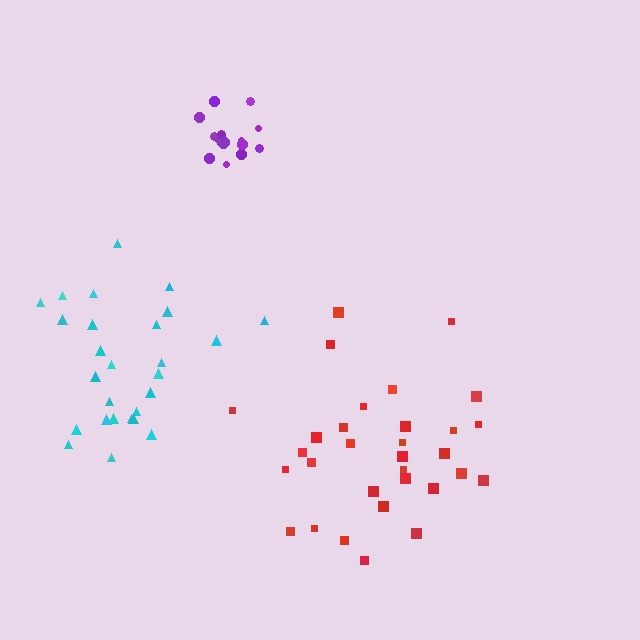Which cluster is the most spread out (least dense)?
Cyan.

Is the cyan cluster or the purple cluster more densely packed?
Purple.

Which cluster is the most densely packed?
Purple.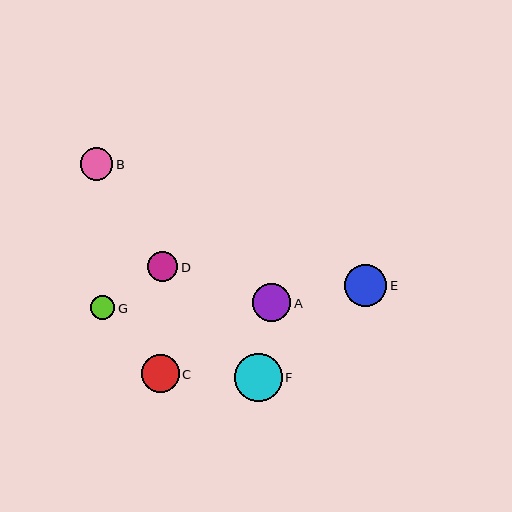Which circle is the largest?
Circle F is the largest with a size of approximately 47 pixels.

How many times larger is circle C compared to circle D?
Circle C is approximately 1.3 times the size of circle D.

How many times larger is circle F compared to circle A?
Circle F is approximately 1.2 times the size of circle A.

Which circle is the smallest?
Circle G is the smallest with a size of approximately 25 pixels.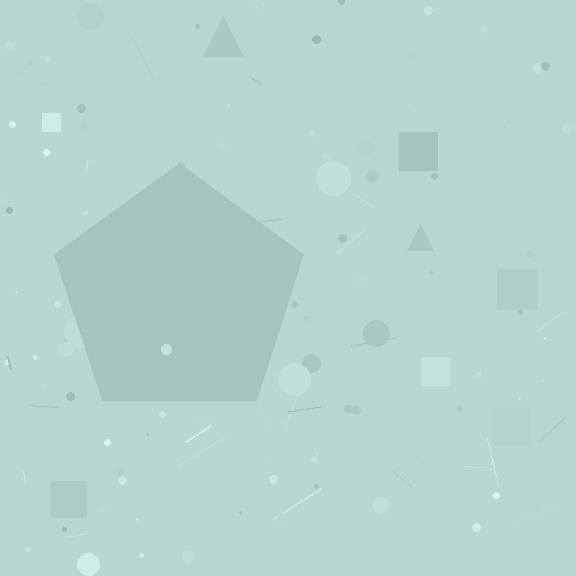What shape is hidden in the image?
A pentagon is hidden in the image.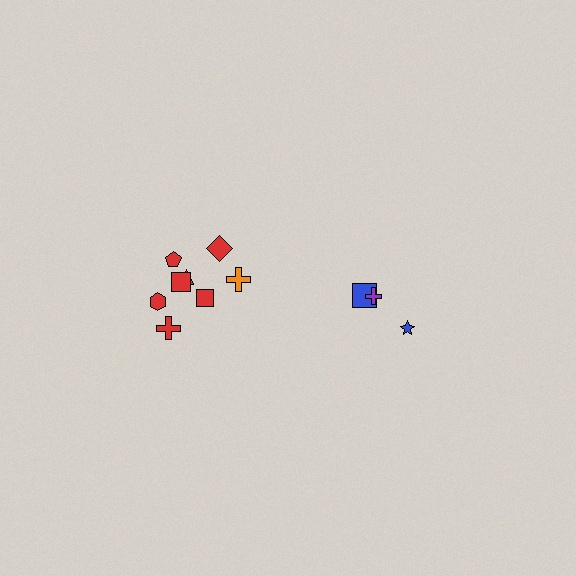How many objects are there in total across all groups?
There are 11 objects.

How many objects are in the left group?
There are 8 objects.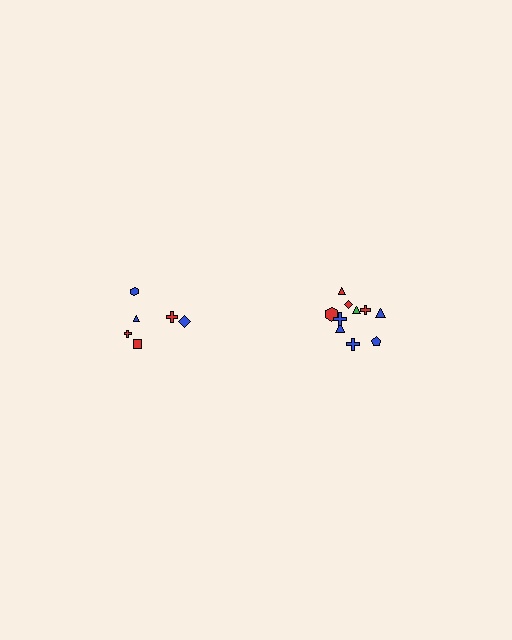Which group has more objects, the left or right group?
The right group.